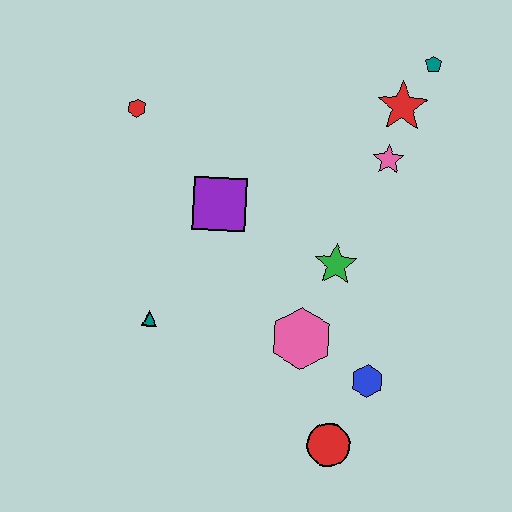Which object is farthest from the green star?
The red hexagon is farthest from the green star.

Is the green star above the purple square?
No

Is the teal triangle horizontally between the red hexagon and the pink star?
Yes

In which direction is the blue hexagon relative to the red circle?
The blue hexagon is above the red circle.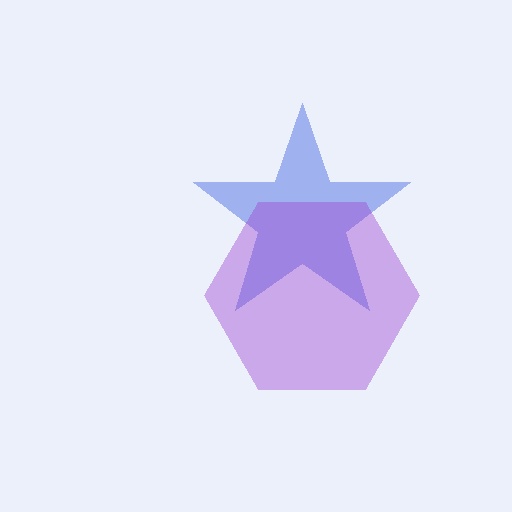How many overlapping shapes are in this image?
There are 2 overlapping shapes in the image.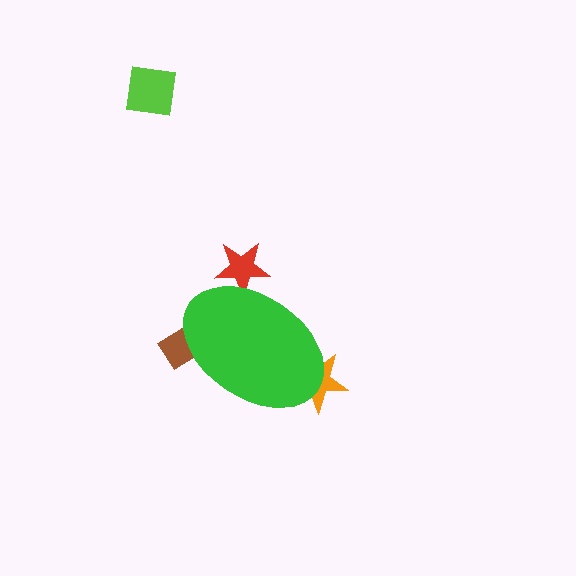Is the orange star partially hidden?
Yes, the orange star is partially hidden behind the green ellipse.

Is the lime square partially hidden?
No, the lime square is fully visible.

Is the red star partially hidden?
Yes, the red star is partially hidden behind the green ellipse.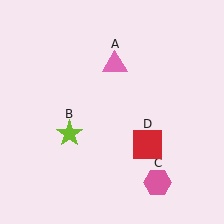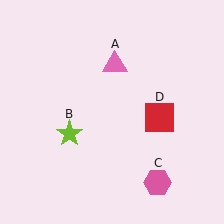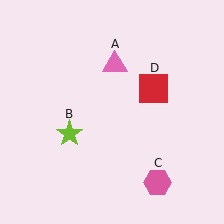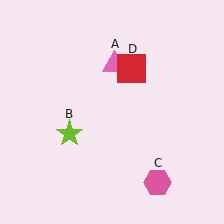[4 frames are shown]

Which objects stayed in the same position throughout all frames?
Pink triangle (object A) and lime star (object B) and pink hexagon (object C) remained stationary.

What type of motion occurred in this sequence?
The red square (object D) rotated counterclockwise around the center of the scene.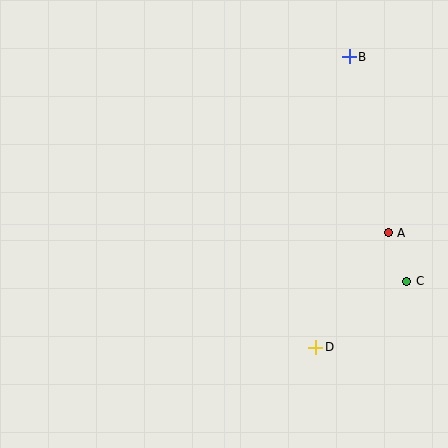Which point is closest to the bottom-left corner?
Point D is closest to the bottom-left corner.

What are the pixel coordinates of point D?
Point D is at (316, 347).